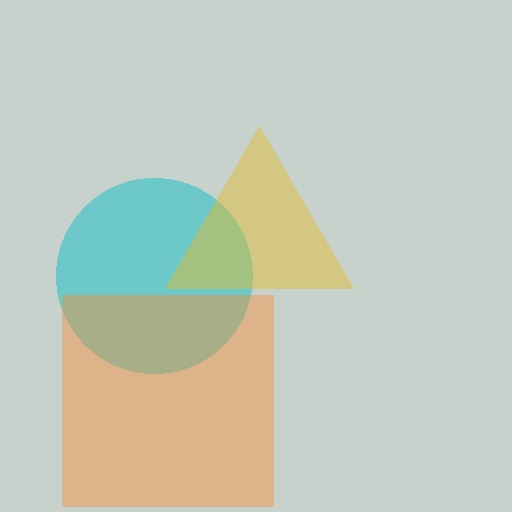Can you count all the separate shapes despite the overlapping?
Yes, there are 3 separate shapes.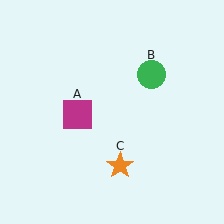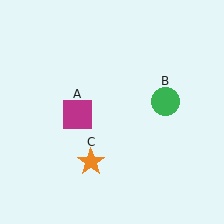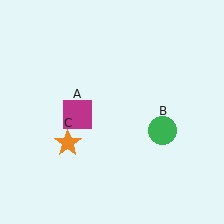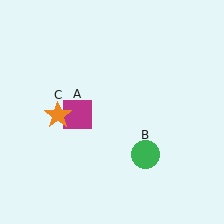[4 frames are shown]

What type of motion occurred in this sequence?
The green circle (object B), orange star (object C) rotated clockwise around the center of the scene.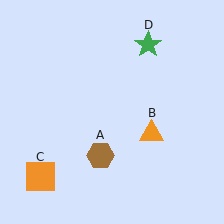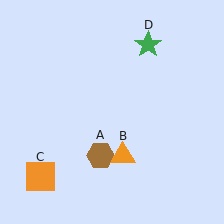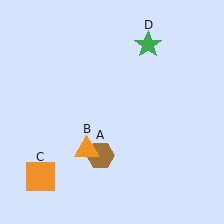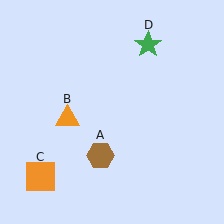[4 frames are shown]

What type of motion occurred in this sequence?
The orange triangle (object B) rotated clockwise around the center of the scene.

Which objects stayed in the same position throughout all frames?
Brown hexagon (object A) and orange square (object C) and green star (object D) remained stationary.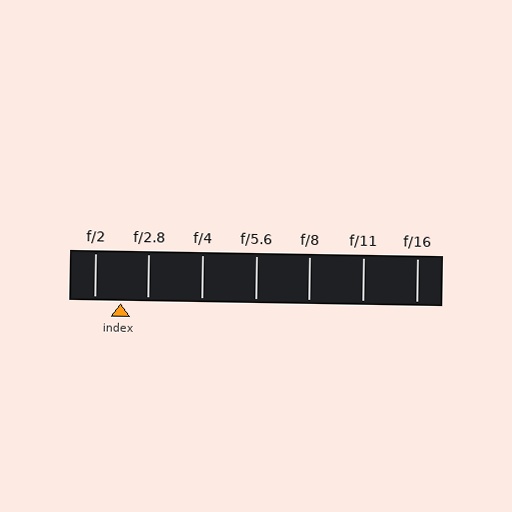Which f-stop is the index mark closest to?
The index mark is closest to f/2.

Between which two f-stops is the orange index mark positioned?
The index mark is between f/2 and f/2.8.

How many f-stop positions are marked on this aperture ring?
There are 7 f-stop positions marked.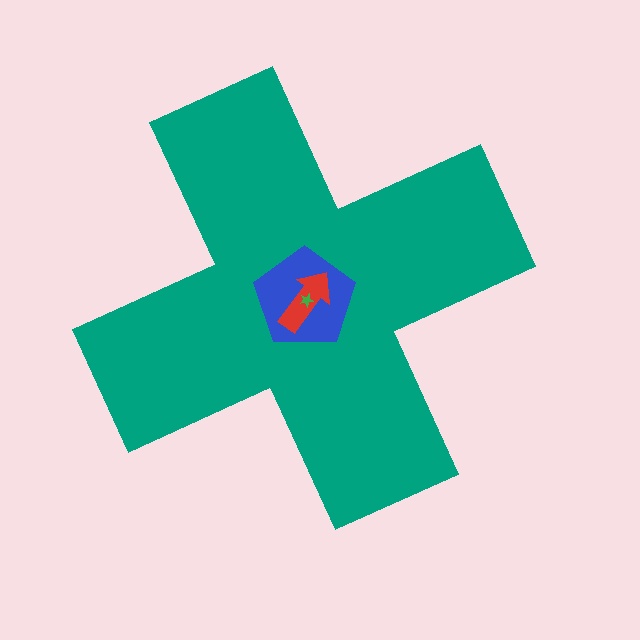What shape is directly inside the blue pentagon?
The red arrow.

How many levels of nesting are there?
4.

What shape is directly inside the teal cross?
The blue pentagon.